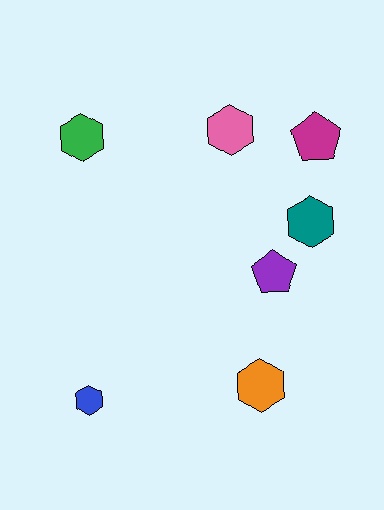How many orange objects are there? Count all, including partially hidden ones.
There is 1 orange object.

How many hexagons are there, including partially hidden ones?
There are 5 hexagons.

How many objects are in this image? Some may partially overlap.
There are 7 objects.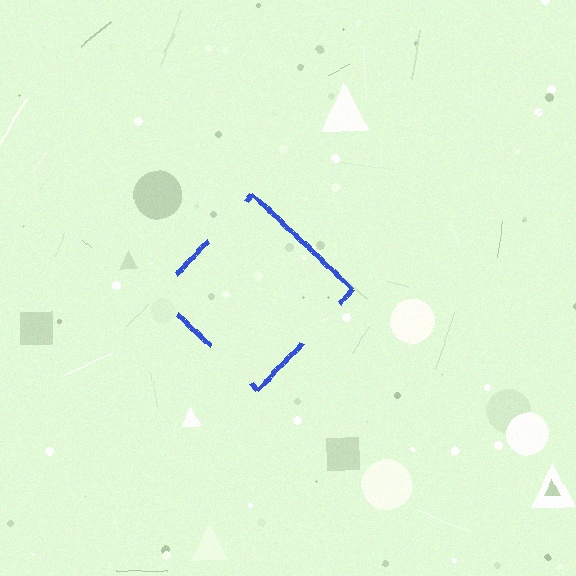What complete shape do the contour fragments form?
The contour fragments form a diamond.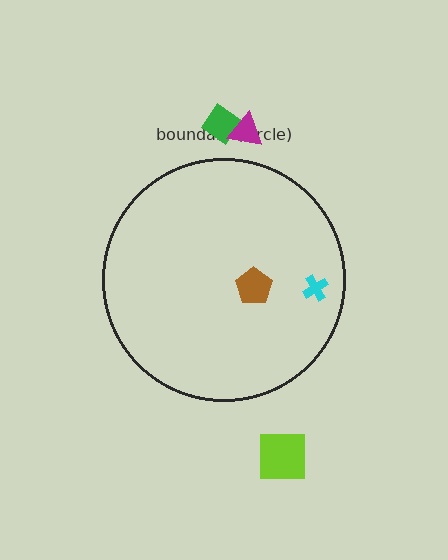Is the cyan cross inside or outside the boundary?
Inside.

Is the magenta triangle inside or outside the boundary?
Outside.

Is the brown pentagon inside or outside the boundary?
Inside.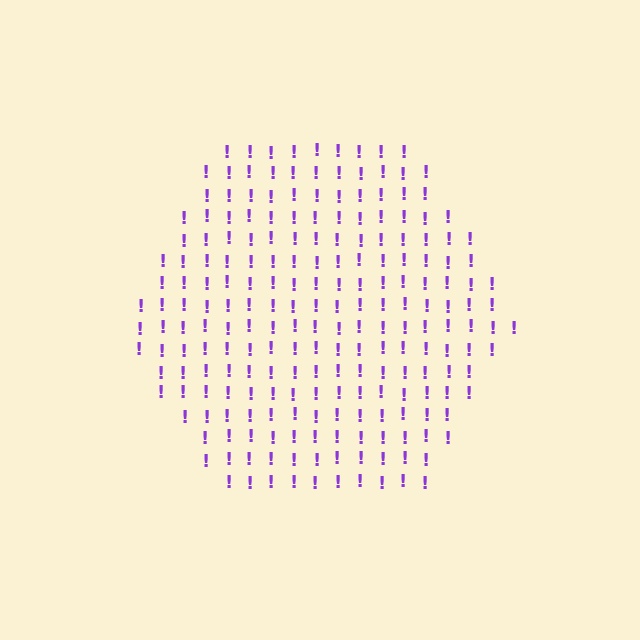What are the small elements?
The small elements are exclamation marks.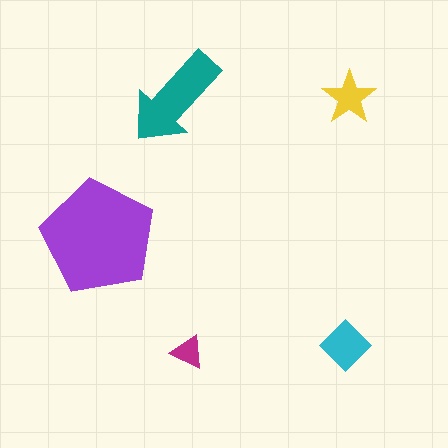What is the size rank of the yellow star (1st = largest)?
4th.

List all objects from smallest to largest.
The magenta triangle, the yellow star, the cyan diamond, the teal arrow, the purple pentagon.